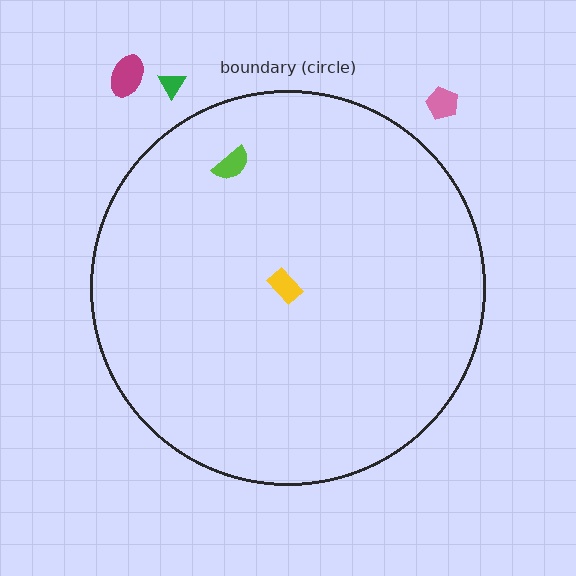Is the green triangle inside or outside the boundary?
Outside.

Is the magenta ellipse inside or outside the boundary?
Outside.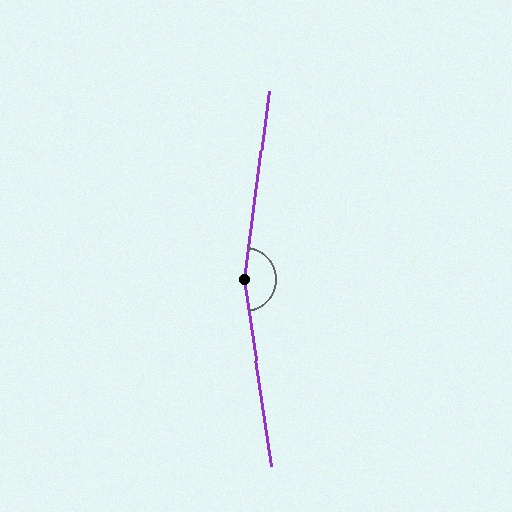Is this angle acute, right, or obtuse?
It is obtuse.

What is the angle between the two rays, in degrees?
Approximately 165 degrees.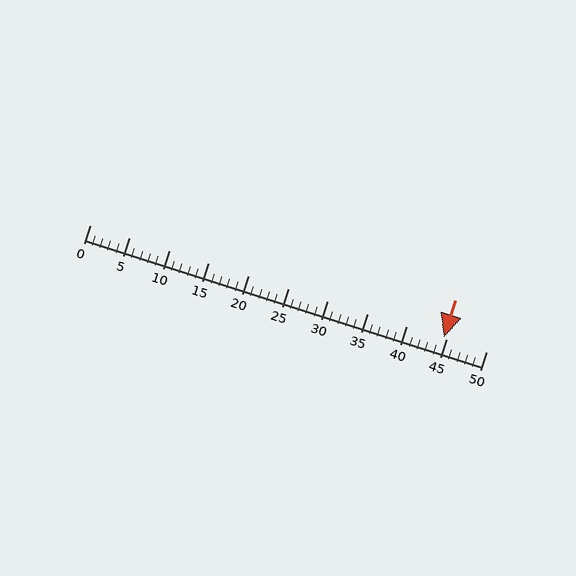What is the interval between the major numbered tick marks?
The major tick marks are spaced 5 units apart.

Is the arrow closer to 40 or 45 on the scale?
The arrow is closer to 45.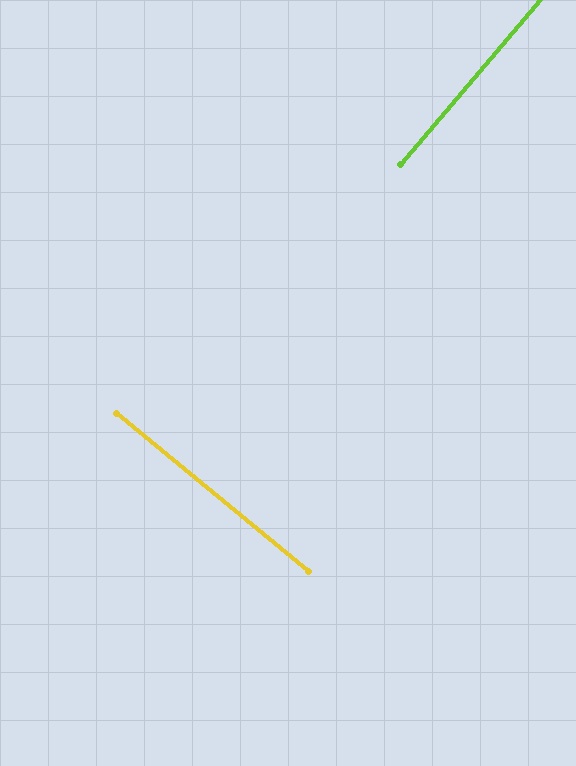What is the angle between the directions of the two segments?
Approximately 89 degrees.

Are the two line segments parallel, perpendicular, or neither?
Perpendicular — they meet at approximately 89°.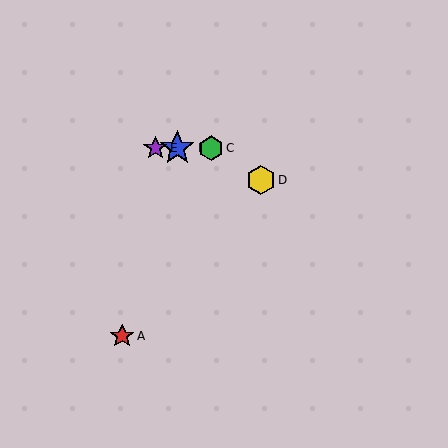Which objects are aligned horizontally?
Objects B, C, E are aligned horizontally.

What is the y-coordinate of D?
Object D is at y≈180.